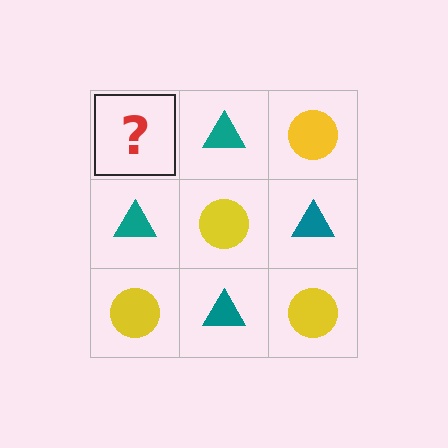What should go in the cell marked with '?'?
The missing cell should contain a yellow circle.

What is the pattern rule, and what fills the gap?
The rule is that it alternates yellow circle and teal triangle in a checkerboard pattern. The gap should be filled with a yellow circle.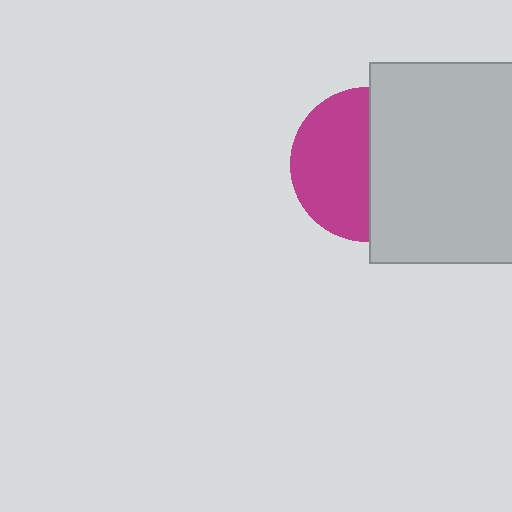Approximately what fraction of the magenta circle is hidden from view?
Roughly 48% of the magenta circle is hidden behind the light gray rectangle.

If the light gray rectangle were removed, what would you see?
You would see the complete magenta circle.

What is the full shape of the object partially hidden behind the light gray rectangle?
The partially hidden object is a magenta circle.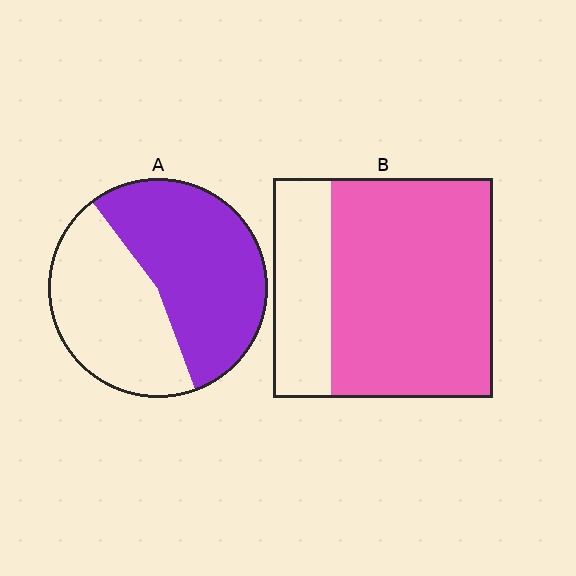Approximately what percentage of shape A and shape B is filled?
A is approximately 55% and B is approximately 75%.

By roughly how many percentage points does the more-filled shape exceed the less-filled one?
By roughly 20 percentage points (B over A).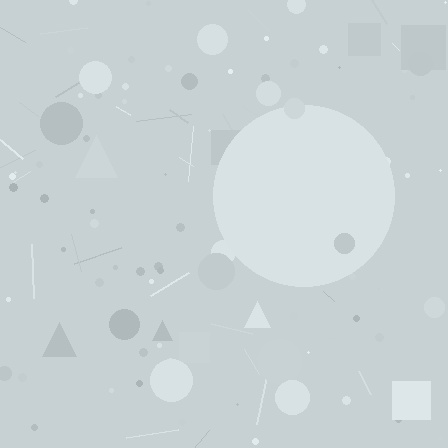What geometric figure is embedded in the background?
A circle is embedded in the background.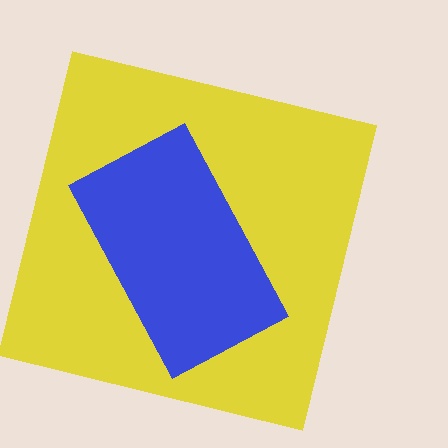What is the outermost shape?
The yellow square.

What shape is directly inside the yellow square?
The blue rectangle.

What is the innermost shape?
The blue rectangle.